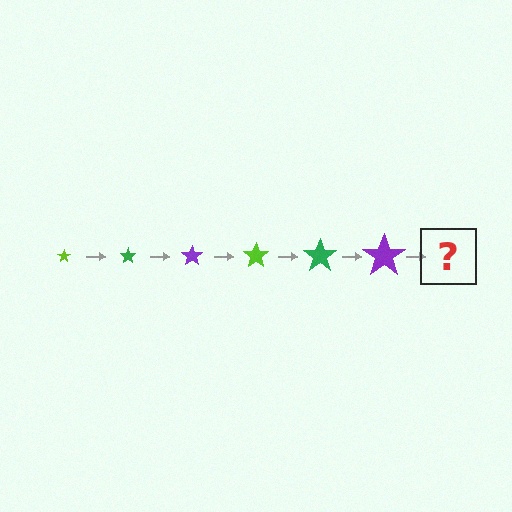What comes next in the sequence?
The next element should be a lime star, larger than the previous one.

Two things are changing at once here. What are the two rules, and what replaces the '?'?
The two rules are that the star grows larger each step and the color cycles through lime, green, and purple. The '?' should be a lime star, larger than the previous one.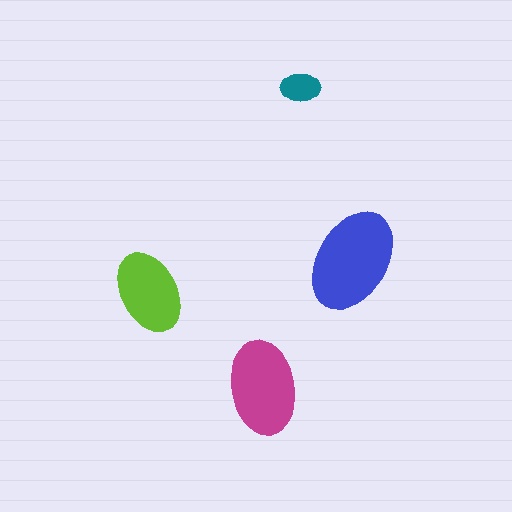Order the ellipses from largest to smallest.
the blue one, the magenta one, the lime one, the teal one.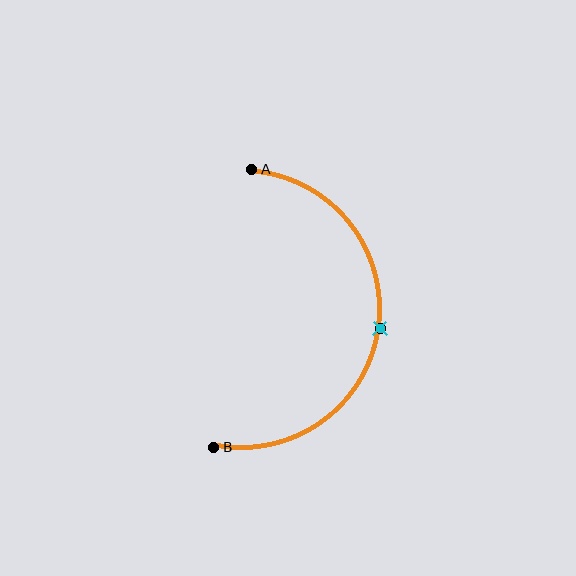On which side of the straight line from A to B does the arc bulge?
The arc bulges to the right of the straight line connecting A and B.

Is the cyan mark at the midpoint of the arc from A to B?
Yes. The cyan mark lies on the arc at equal arc-length from both A and B — it is the arc midpoint.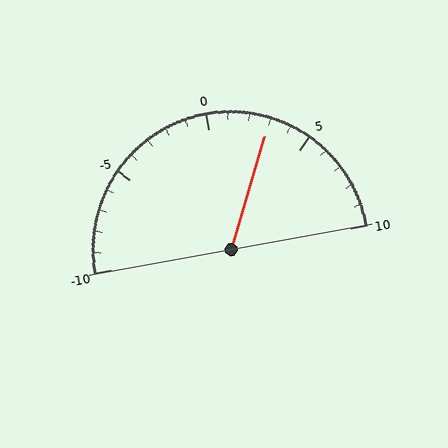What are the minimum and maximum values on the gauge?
The gauge ranges from -10 to 10.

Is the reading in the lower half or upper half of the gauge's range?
The reading is in the upper half of the range (-10 to 10).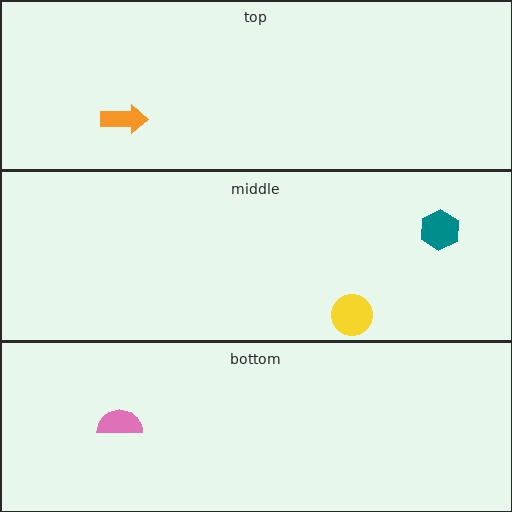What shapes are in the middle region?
The yellow circle, the teal hexagon.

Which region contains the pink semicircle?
The bottom region.